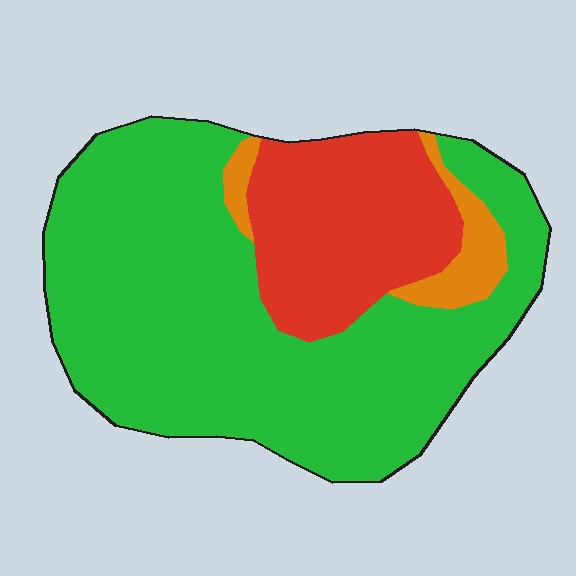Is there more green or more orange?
Green.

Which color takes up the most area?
Green, at roughly 70%.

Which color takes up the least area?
Orange, at roughly 5%.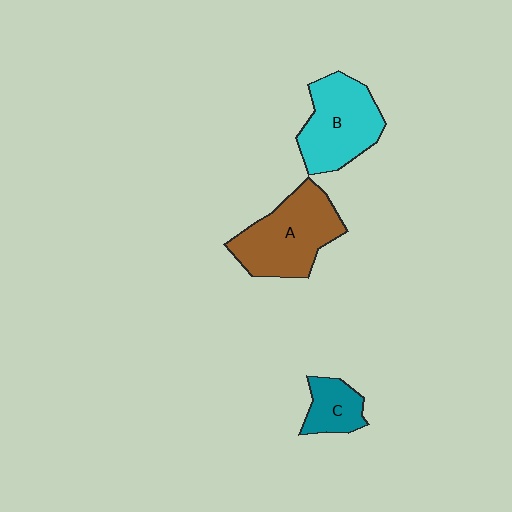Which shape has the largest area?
Shape A (brown).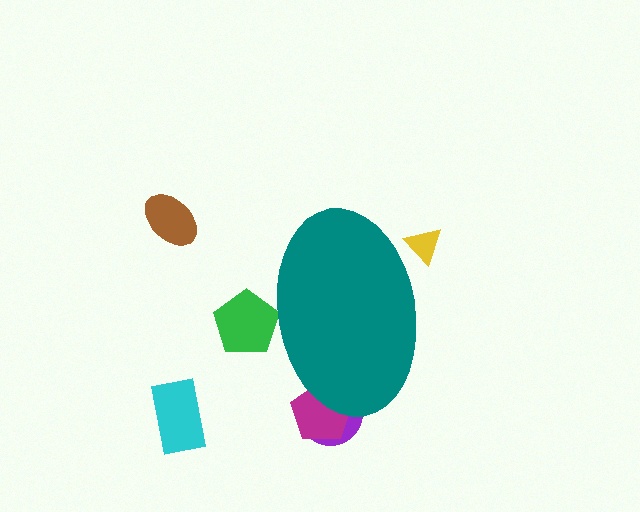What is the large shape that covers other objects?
A teal ellipse.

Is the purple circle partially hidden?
Yes, the purple circle is partially hidden behind the teal ellipse.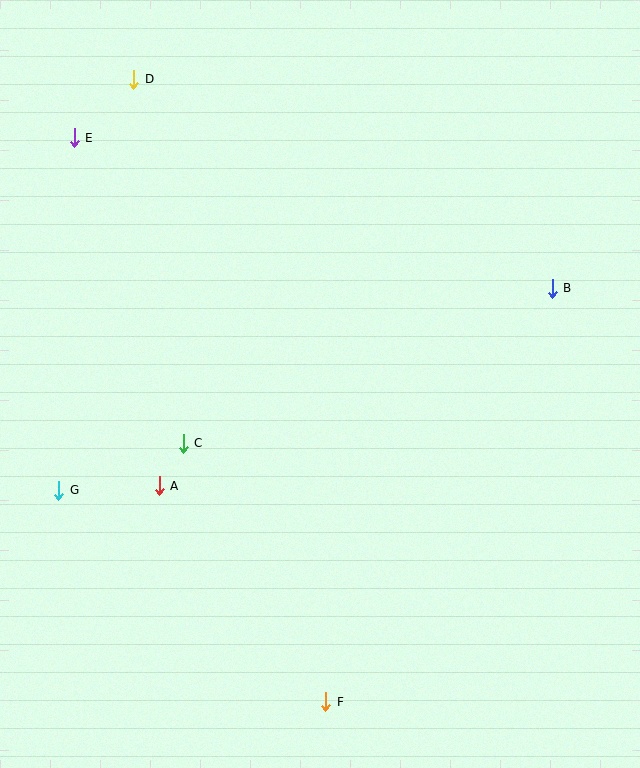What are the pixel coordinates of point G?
Point G is at (59, 490).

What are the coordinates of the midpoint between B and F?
The midpoint between B and F is at (439, 495).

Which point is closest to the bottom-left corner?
Point G is closest to the bottom-left corner.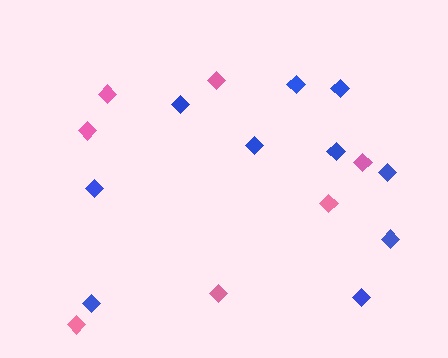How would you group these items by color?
There are 2 groups: one group of pink diamonds (7) and one group of blue diamonds (10).